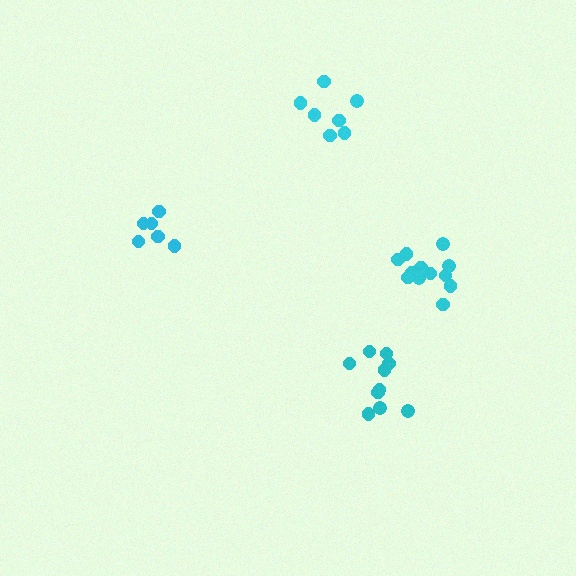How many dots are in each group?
Group 1: 12 dots, Group 2: 6 dots, Group 3: 10 dots, Group 4: 7 dots (35 total).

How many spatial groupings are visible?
There are 4 spatial groupings.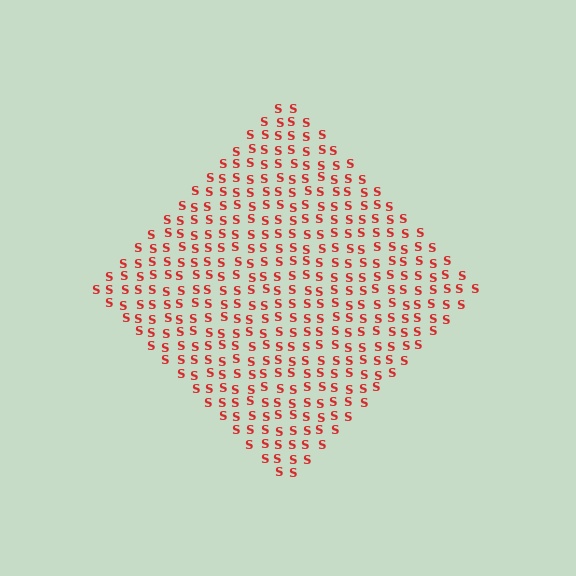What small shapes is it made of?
It is made of small letter S's.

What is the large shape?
The large shape is a diamond.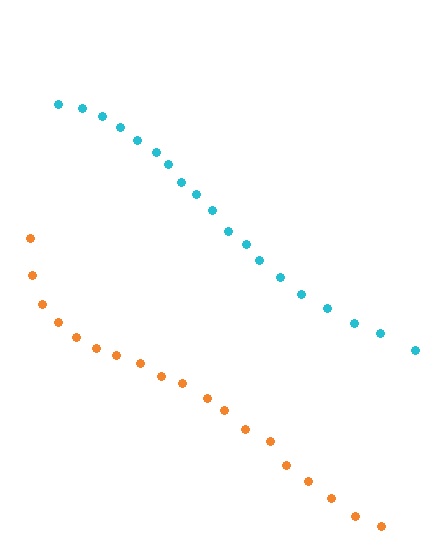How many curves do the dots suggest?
There are 2 distinct paths.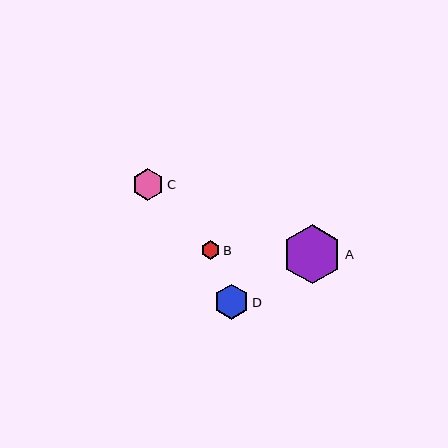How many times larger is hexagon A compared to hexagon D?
Hexagon A is approximately 1.7 times the size of hexagon D.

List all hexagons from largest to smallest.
From largest to smallest: A, D, C, B.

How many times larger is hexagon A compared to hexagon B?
Hexagon A is approximately 3.2 times the size of hexagon B.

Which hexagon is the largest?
Hexagon A is the largest with a size of approximately 59 pixels.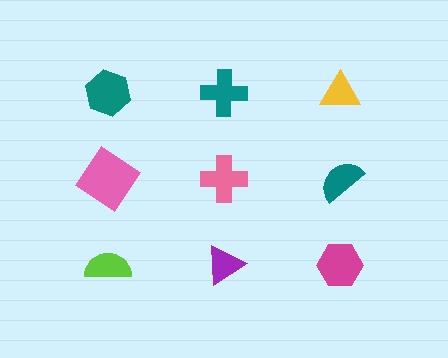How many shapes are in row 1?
3 shapes.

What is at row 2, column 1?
A pink diamond.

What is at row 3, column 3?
A magenta hexagon.